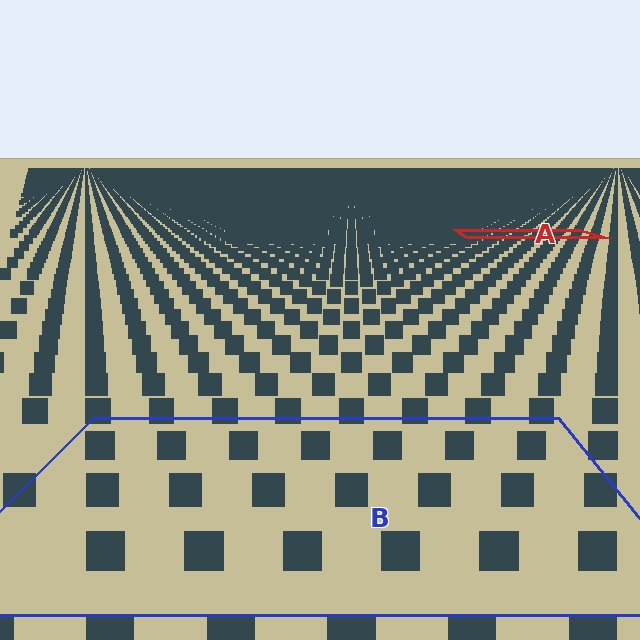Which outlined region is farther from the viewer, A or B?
Region A is farther from the viewer — the texture elements inside it appear smaller and more densely packed.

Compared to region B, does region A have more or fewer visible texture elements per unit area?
Region A has more texture elements per unit area — they are packed more densely because it is farther away.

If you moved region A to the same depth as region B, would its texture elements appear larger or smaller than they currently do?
They would appear larger. At a closer depth, the same texture elements are projected at a bigger on-screen size.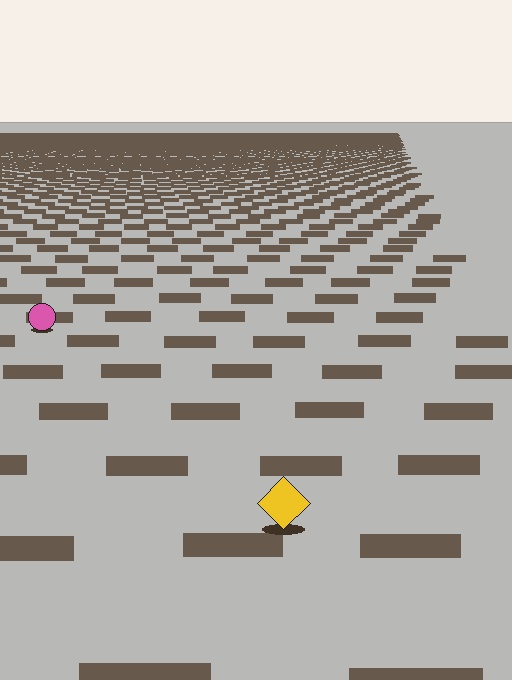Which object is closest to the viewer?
The yellow diamond is closest. The texture marks near it are larger and more spread out.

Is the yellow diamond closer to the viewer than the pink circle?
Yes. The yellow diamond is closer — you can tell from the texture gradient: the ground texture is coarser near it.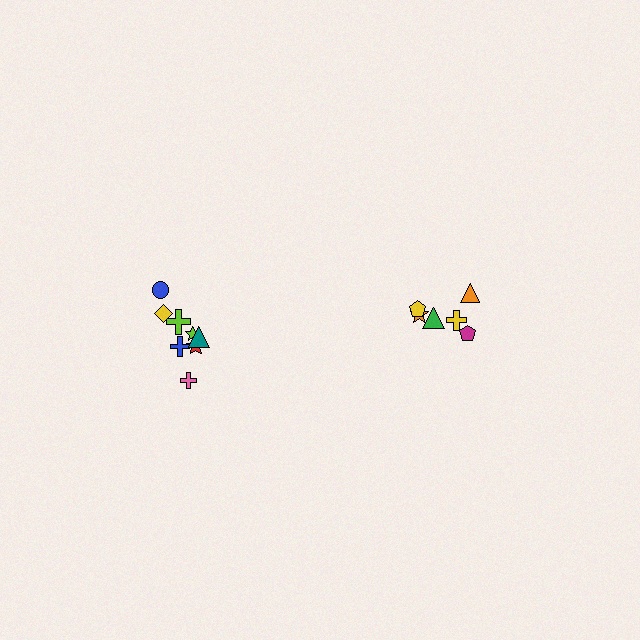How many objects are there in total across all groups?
There are 14 objects.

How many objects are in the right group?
There are 6 objects.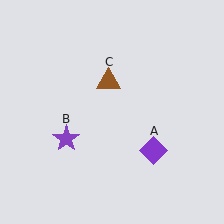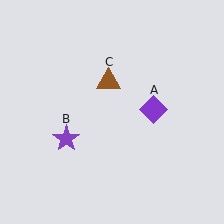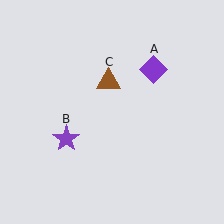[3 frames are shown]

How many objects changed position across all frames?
1 object changed position: purple diamond (object A).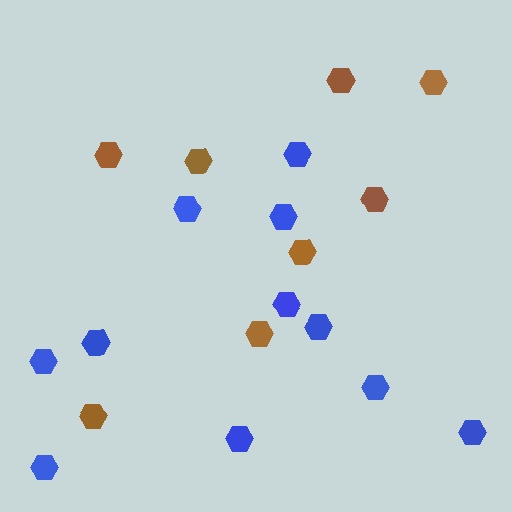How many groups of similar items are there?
There are 2 groups: one group of brown hexagons (8) and one group of blue hexagons (11).